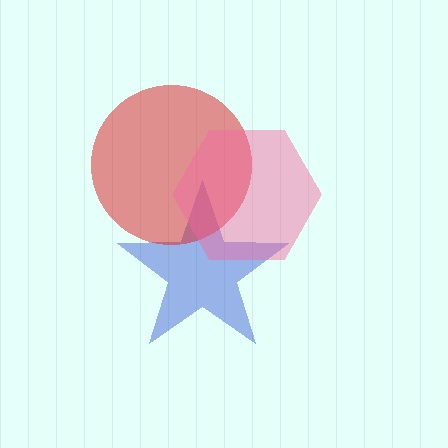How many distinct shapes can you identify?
There are 3 distinct shapes: a blue star, a red circle, a pink hexagon.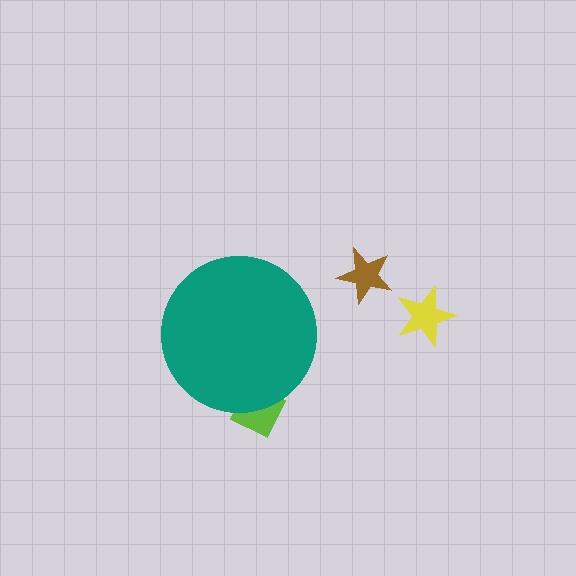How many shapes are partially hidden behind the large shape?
1 shape is partially hidden.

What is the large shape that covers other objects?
A teal circle.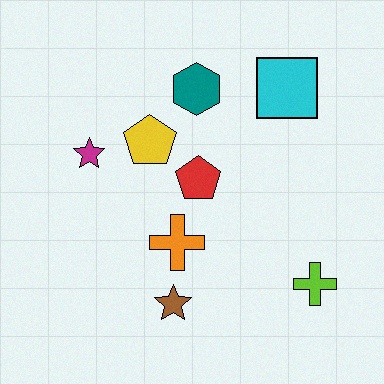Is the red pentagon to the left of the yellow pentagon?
No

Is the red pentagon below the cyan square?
Yes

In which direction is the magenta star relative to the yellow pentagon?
The magenta star is to the left of the yellow pentagon.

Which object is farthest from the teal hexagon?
The lime cross is farthest from the teal hexagon.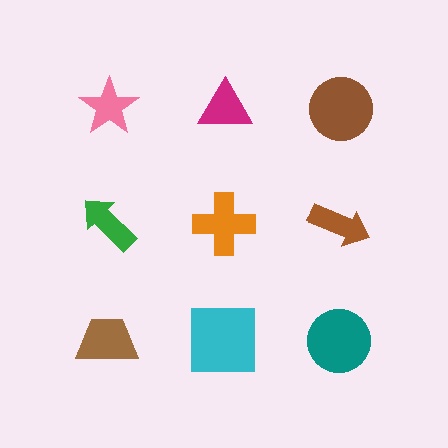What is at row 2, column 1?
A green arrow.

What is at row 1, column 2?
A magenta triangle.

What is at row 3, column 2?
A cyan square.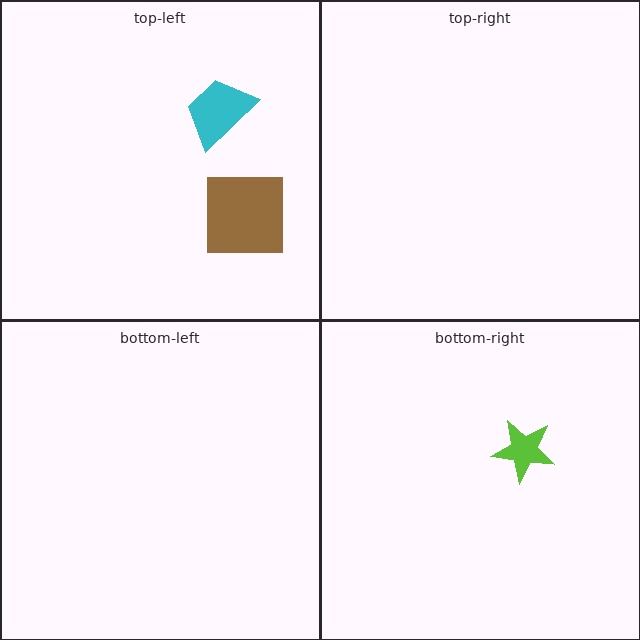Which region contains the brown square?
The top-left region.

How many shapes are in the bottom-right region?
1.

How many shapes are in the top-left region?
2.